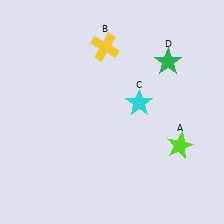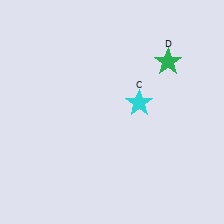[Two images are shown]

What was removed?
The yellow cross (B), the lime star (A) were removed in Image 2.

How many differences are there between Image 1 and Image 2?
There are 2 differences between the two images.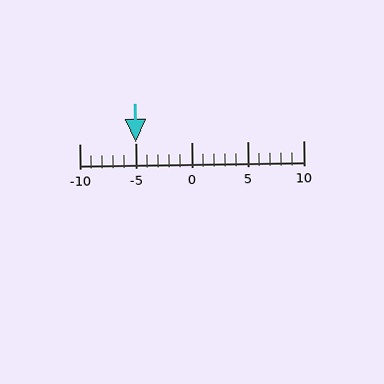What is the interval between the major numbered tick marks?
The major tick marks are spaced 5 units apart.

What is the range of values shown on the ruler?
The ruler shows values from -10 to 10.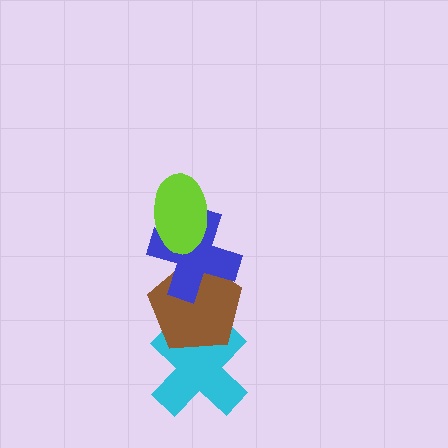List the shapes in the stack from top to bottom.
From top to bottom: the lime ellipse, the blue cross, the brown pentagon, the cyan cross.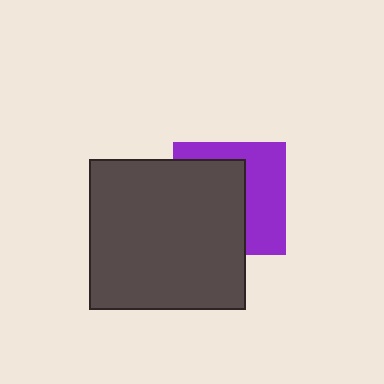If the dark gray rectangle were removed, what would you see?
You would see the complete purple square.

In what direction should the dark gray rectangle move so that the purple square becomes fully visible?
The dark gray rectangle should move left. That is the shortest direction to clear the overlap and leave the purple square fully visible.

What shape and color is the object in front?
The object in front is a dark gray rectangle.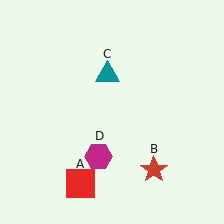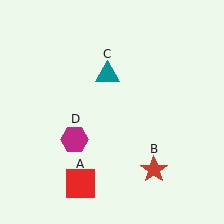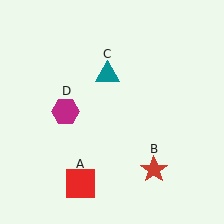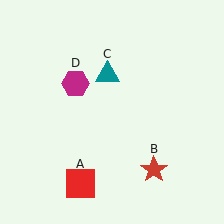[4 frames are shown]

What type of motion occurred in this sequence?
The magenta hexagon (object D) rotated clockwise around the center of the scene.